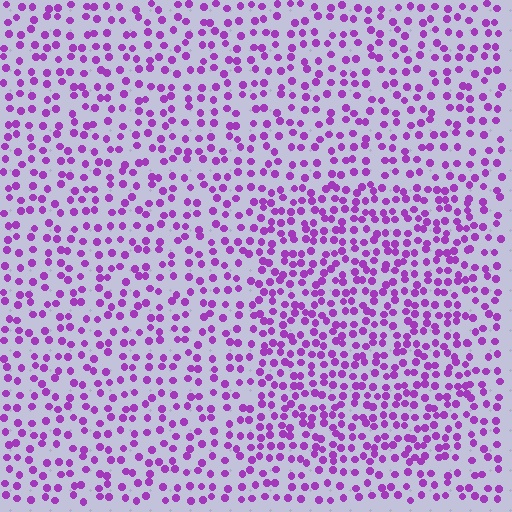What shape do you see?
I see a rectangle.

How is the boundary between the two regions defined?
The boundary is defined by a change in element density (approximately 1.6x ratio). All elements are the same color, size, and shape.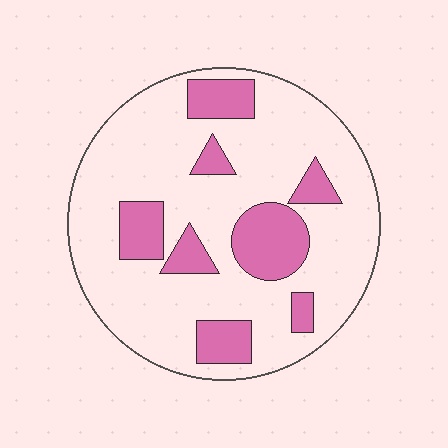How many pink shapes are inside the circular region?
8.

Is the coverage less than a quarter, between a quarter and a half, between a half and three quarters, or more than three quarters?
Less than a quarter.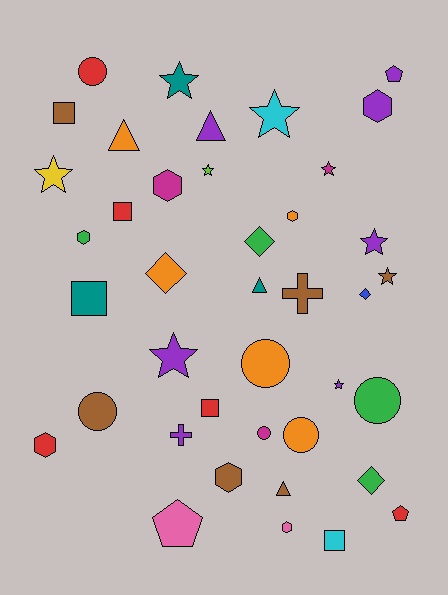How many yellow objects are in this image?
There is 1 yellow object.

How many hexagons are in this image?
There are 7 hexagons.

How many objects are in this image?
There are 40 objects.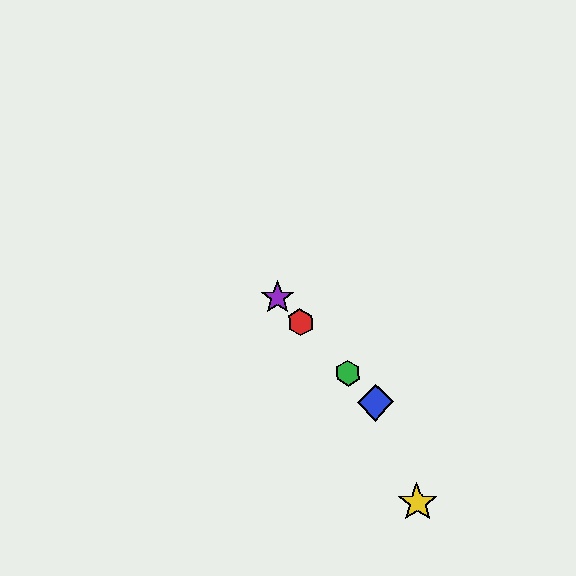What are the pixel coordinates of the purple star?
The purple star is at (278, 298).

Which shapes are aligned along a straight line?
The red hexagon, the blue diamond, the green hexagon, the purple star are aligned along a straight line.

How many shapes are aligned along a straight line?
4 shapes (the red hexagon, the blue diamond, the green hexagon, the purple star) are aligned along a straight line.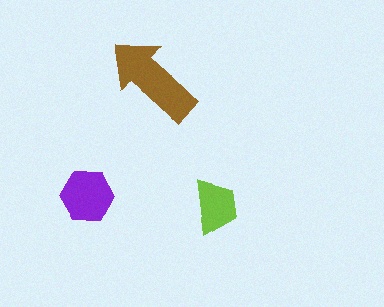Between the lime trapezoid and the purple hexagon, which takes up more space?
The purple hexagon.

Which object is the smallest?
The lime trapezoid.